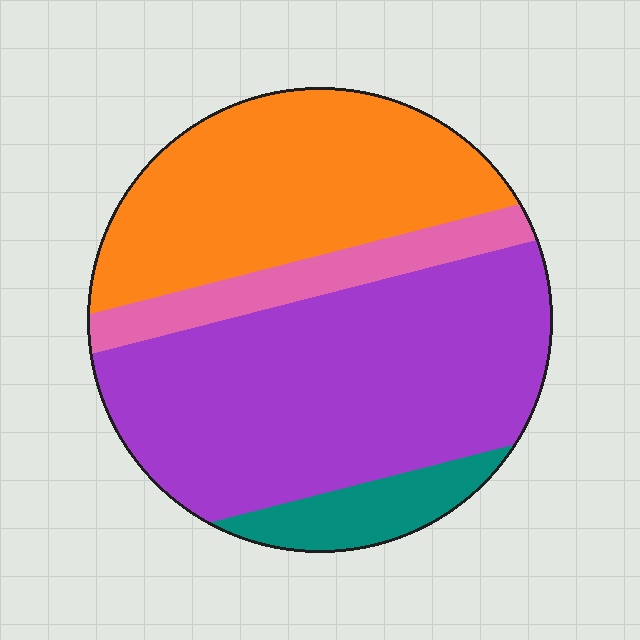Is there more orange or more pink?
Orange.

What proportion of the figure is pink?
Pink takes up less than a sixth of the figure.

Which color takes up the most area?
Purple, at roughly 50%.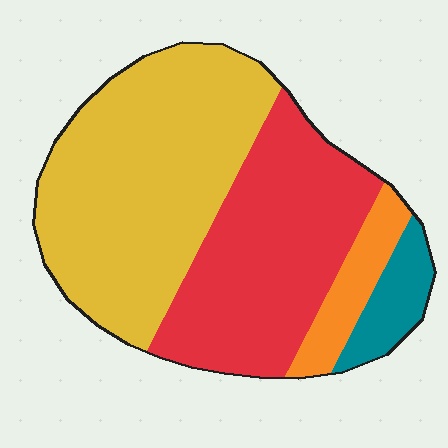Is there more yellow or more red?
Yellow.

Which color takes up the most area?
Yellow, at roughly 50%.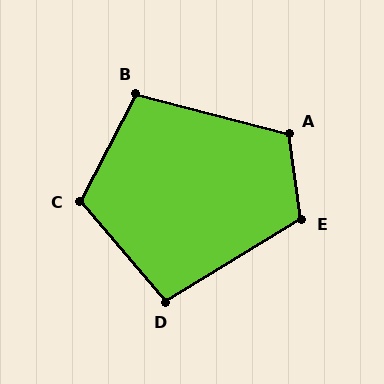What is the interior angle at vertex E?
Approximately 113 degrees (obtuse).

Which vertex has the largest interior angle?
A, at approximately 113 degrees.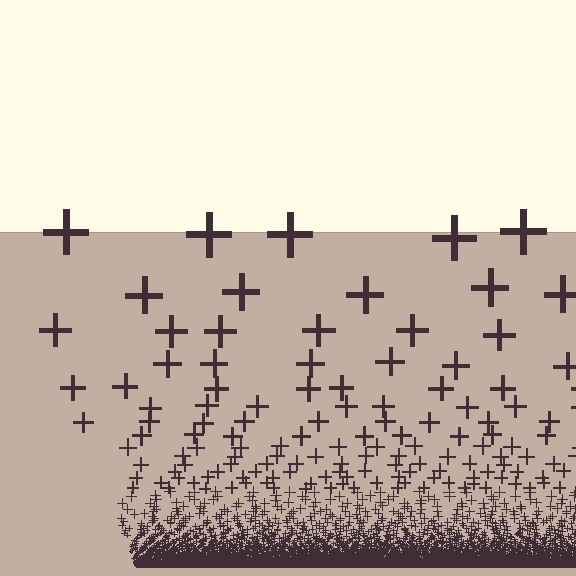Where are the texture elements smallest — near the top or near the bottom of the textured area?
Near the bottom.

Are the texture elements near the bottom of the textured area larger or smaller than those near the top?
Smaller. The gradient is inverted — elements near the bottom are smaller and denser.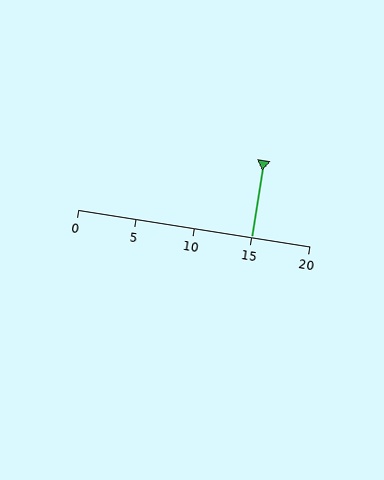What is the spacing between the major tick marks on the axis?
The major ticks are spaced 5 apart.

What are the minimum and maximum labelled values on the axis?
The axis runs from 0 to 20.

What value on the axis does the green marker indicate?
The marker indicates approximately 15.